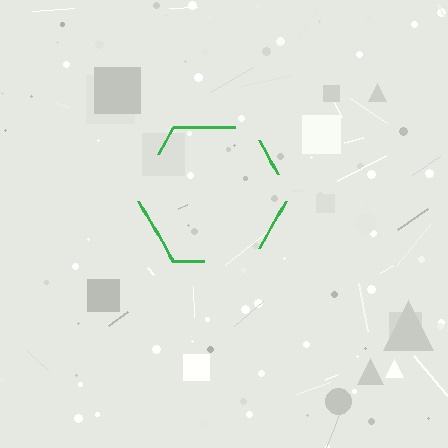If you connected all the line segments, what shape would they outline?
They would outline a hexagon.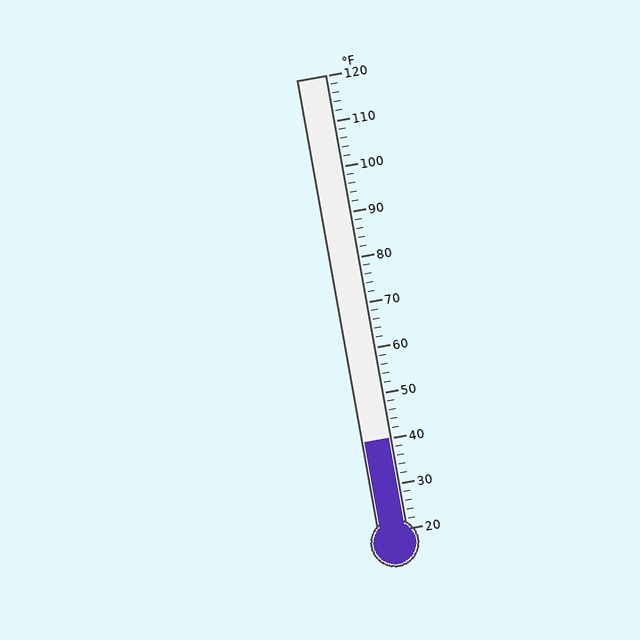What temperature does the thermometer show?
The thermometer shows approximately 40°F.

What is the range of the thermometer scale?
The thermometer scale ranges from 20°F to 120°F.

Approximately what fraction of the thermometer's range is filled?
The thermometer is filled to approximately 20% of its range.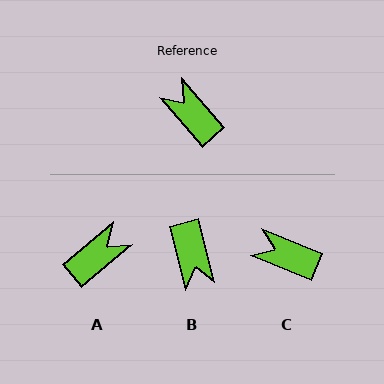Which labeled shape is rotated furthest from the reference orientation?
B, about 154 degrees away.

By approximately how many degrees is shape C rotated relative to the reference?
Approximately 27 degrees counter-clockwise.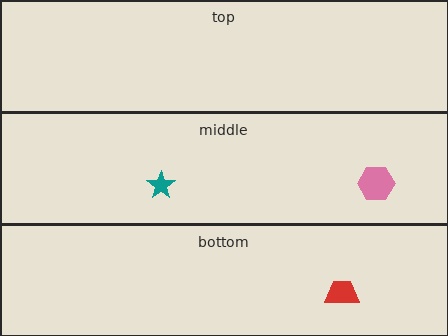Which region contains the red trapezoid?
The bottom region.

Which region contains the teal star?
The middle region.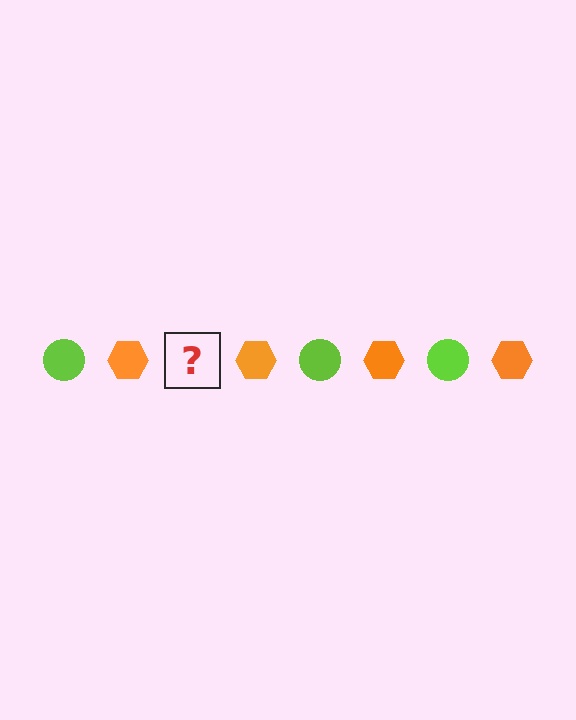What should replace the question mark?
The question mark should be replaced with a lime circle.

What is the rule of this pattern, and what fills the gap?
The rule is that the pattern alternates between lime circle and orange hexagon. The gap should be filled with a lime circle.